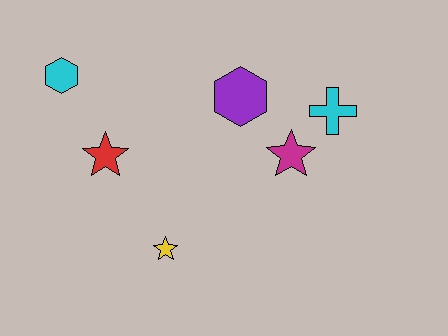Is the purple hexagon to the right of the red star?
Yes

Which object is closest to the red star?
The cyan hexagon is closest to the red star.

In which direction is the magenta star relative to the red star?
The magenta star is to the right of the red star.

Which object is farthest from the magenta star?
The cyan hexagon is farthest from the magenta star.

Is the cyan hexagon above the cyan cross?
Yes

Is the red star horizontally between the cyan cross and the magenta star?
No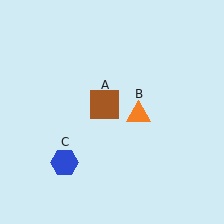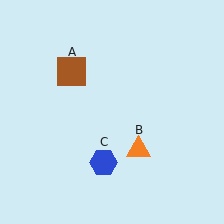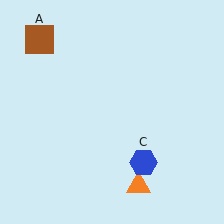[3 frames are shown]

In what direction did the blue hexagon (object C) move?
The blue hexagon (object C) moved right.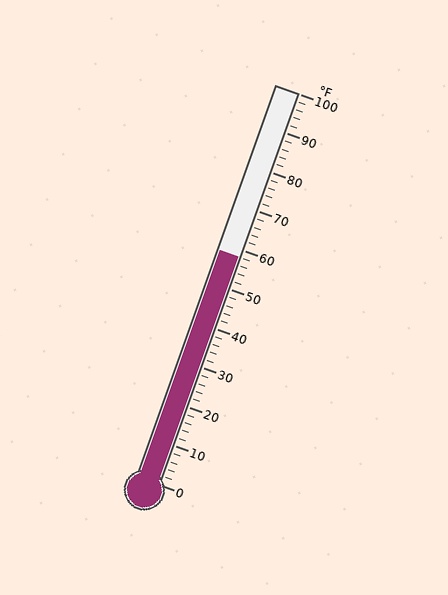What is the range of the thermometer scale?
The thermometer scale ranges from 0°F to 100°F.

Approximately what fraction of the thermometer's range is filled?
The thermometer is filled to approximately 60% of its range.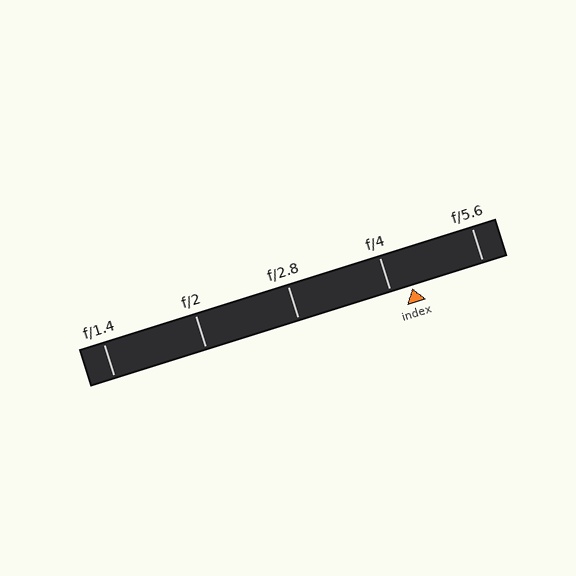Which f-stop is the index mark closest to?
The index mark is closest to f/4.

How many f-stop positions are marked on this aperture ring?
There are 5 f-stop positions marked.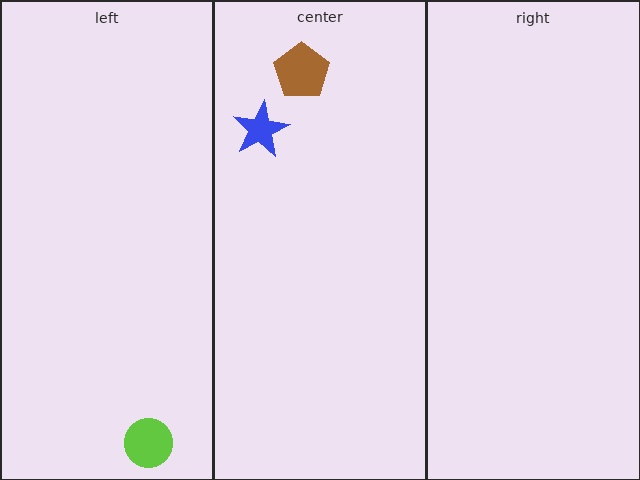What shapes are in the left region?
The lime circle.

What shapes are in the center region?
The brown pentagon, the blue star.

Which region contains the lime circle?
The left region.